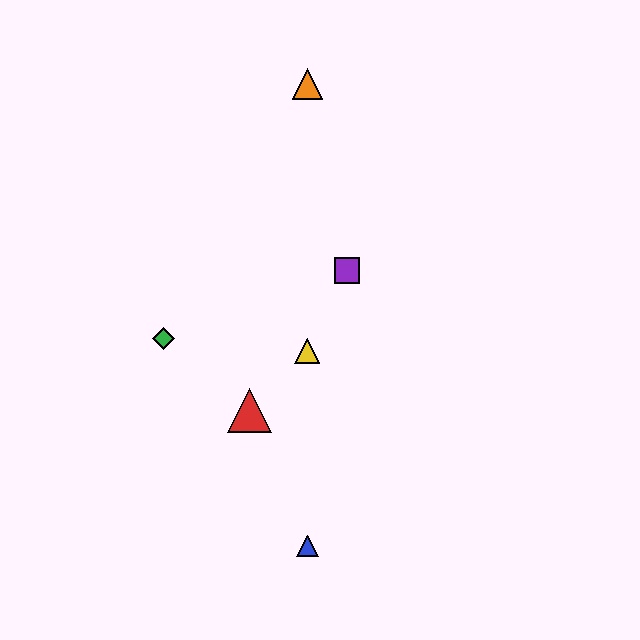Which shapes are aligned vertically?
The blue triangle, the yellow triangle, the orange triangle are aligned vertically.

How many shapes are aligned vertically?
3 shapes (the blue triangle, the yellow triangle, the orange triangle) are aligned vertically.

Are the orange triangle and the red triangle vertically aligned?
No, the orange triangle is at x≈307 and the red triangle is at x≈249.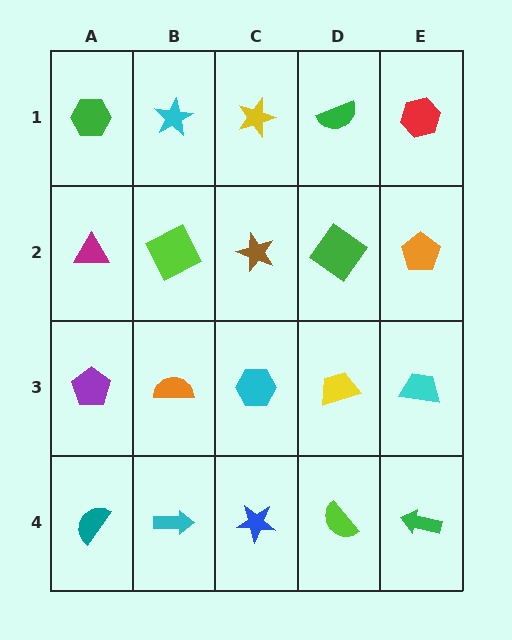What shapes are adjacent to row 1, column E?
An orange pentagon (row 2, column E), a green semicircle (row 1, column D).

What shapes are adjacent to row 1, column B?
A lime square (row 2, column B), a green hexagon (row 1, column A), a yellow star (row 1, column C).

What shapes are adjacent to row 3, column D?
A green diamond (row 2, column D), a lime semicircle (row 4, column D), a cyan hexagon (row 3, column C), a cyan trapezoid (row 3, column E).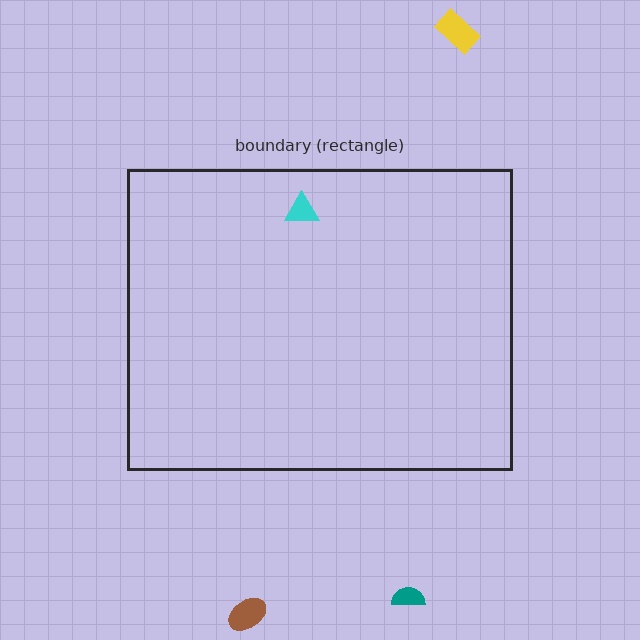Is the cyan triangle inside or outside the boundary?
Inside.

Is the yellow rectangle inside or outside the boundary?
Outside.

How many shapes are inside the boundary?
1 inside, 3 outside.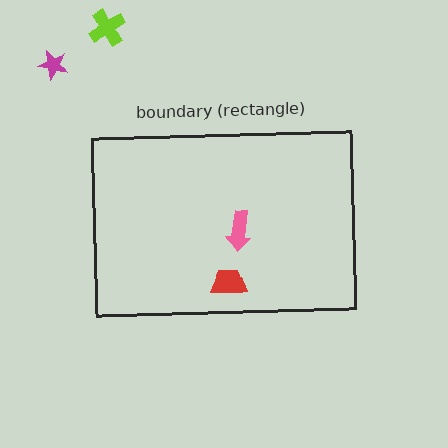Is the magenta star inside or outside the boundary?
Outside.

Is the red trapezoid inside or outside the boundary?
Inside.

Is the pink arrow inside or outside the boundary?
Inside.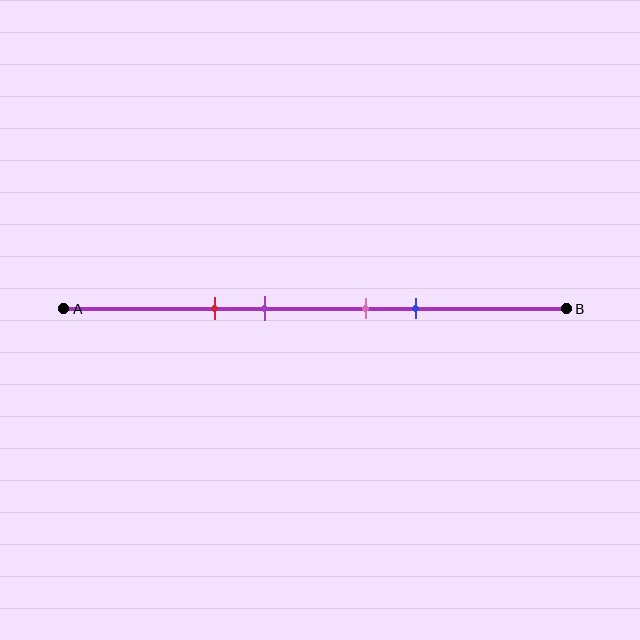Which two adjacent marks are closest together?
The pink and blue marks are the closest adjacent pair.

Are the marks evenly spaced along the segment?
No, the marks are not evenly spaced.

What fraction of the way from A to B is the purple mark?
The purple mark is approximately 40% (0.4) of the way from A to B.